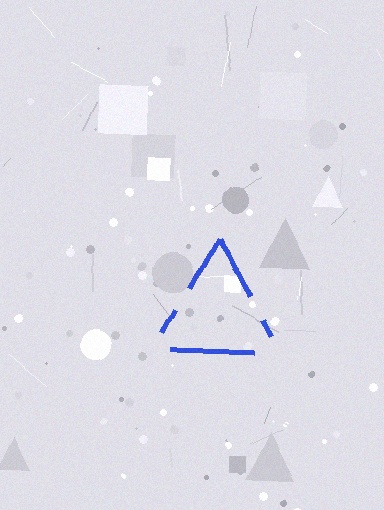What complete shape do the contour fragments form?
The contour fragments form a triangle.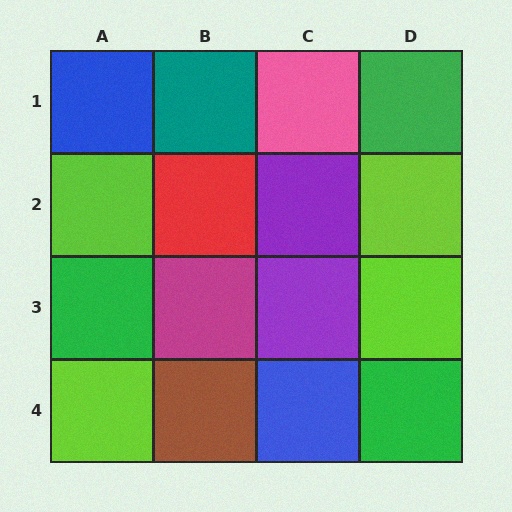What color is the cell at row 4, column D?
Green.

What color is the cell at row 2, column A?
Lime.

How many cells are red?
1 cell is red.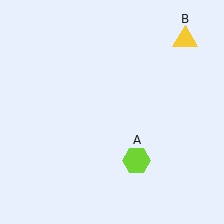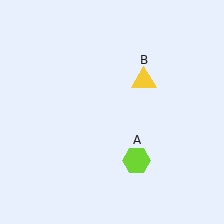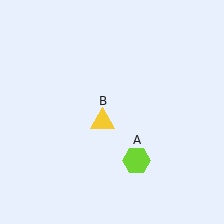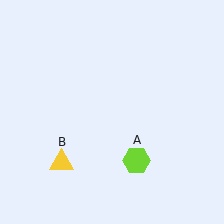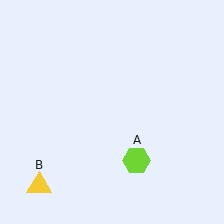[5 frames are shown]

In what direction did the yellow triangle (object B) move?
The yellow triangle (object B) moved down and to the left.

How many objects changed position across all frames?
1 object changed position: yellow triangle (object B).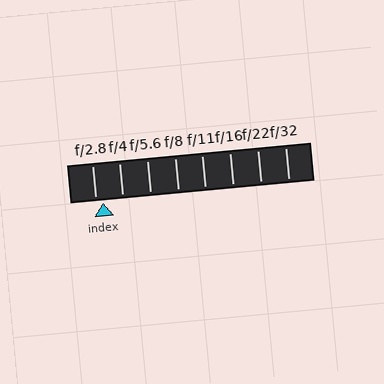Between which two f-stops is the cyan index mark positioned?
The index mark is between f/2.8 and f/4.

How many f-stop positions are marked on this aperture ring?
There are 8 f-stop positions marked.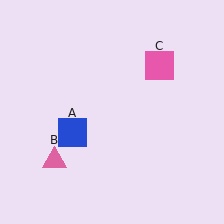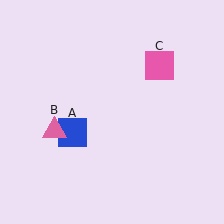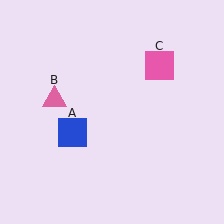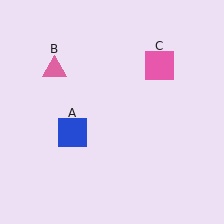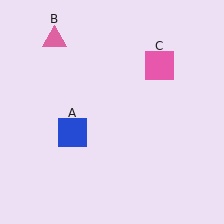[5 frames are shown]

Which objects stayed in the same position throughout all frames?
Blue square (object A) and pink square (object C) remained stationary.